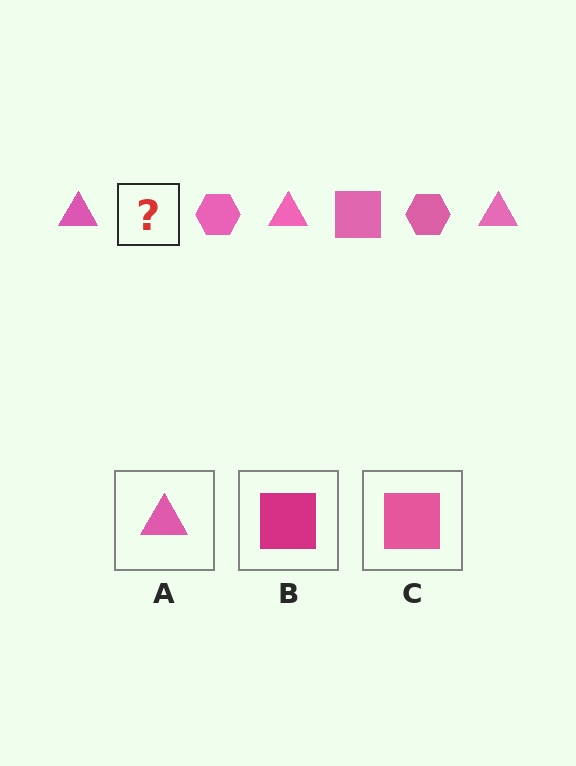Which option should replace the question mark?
Option C.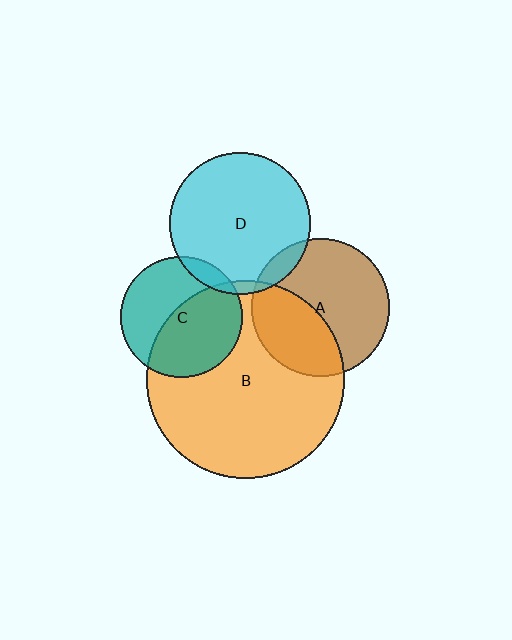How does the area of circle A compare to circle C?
Approximately 1.3 times.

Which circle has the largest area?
Circle B (orange).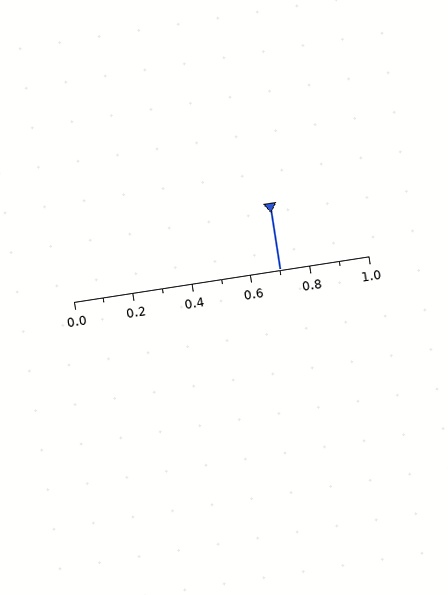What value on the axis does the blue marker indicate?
The marker indicates approximately 0.7.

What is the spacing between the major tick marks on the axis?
The major ticks are spaced 0.2 apart.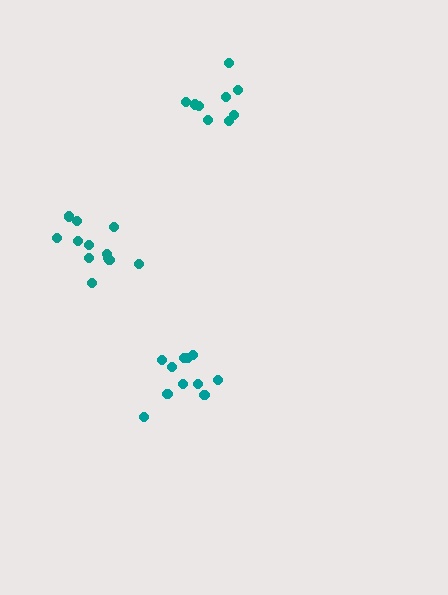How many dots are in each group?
Group 1: 11 dots, Group 2: 9 dots, Group 3: 12 dots (32 total).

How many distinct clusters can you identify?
There are 3 distinct clusters.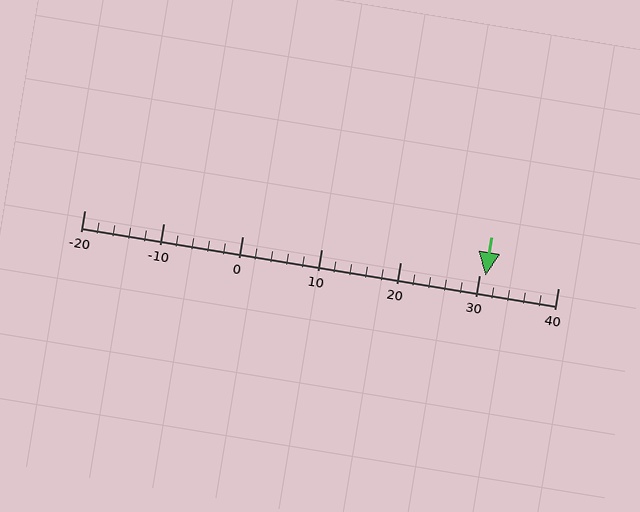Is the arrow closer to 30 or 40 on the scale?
The arrow is closer to 30.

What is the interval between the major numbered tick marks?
The major tick marks are spaced 10 units apart.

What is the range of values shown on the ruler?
The ruler shows values from -20 to 40.